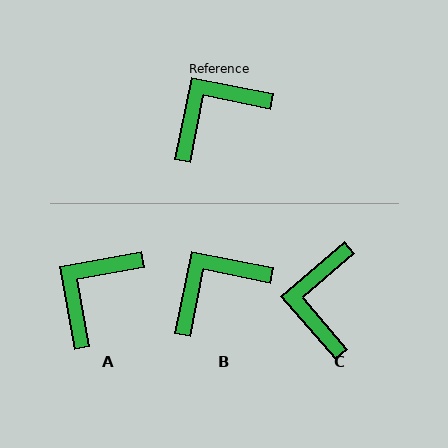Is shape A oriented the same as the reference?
No, it is off by about 22 degrees.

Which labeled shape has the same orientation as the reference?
B.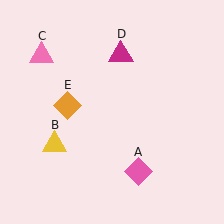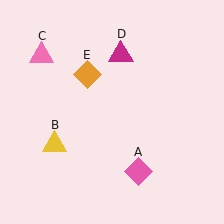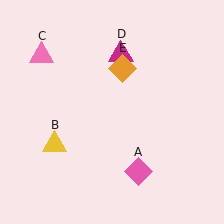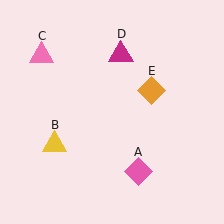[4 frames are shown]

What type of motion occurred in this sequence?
The orange diamond (object E) rotated clockwise around the center of the scene.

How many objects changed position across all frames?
1 object changed position: orange diamond (object E).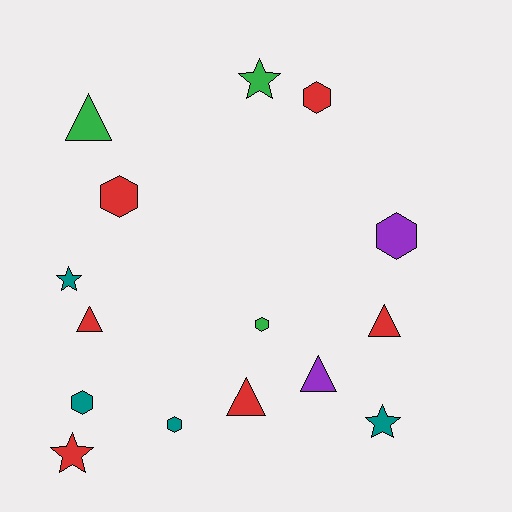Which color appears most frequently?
Red, with 6 objects.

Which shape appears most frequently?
Hexagon, with 6 objects.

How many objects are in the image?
There are 15 objects.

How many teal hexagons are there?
There are 2 teal hexagons.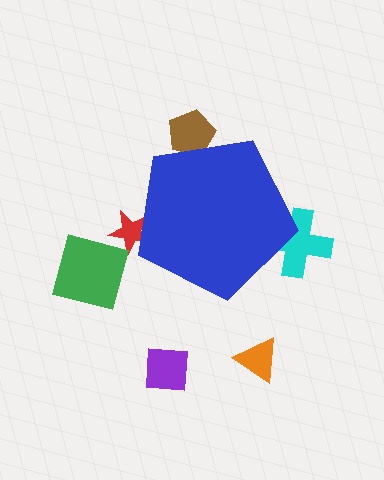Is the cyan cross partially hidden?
Yes, the cyan cross is partially hidden behind the blue pentagon.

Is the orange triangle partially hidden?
No, the orange triangle is fully visible.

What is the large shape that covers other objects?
A blue pentagon.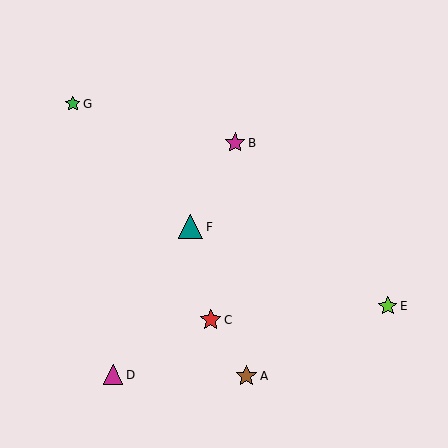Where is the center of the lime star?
The center of the lime star is at (388, 306).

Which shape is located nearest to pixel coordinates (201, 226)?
The teal triangle (labeled F) at (191, 227) is nearest to that location.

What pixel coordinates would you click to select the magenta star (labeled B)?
Click at (235, 143) to select the magenta star B.